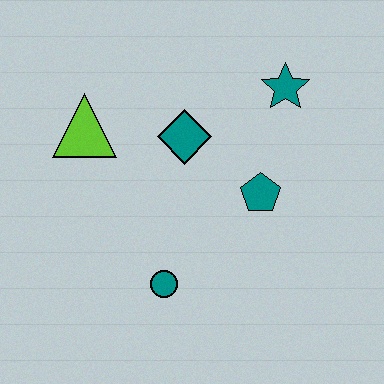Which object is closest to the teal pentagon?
The teal diamond is closest to the teal pentagon.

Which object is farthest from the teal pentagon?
The lime triangle is farthest from the teal pentagon.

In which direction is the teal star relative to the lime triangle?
The teal star is to the right of the lime triangle.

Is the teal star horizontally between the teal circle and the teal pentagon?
No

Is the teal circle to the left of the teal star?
Yes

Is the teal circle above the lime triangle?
No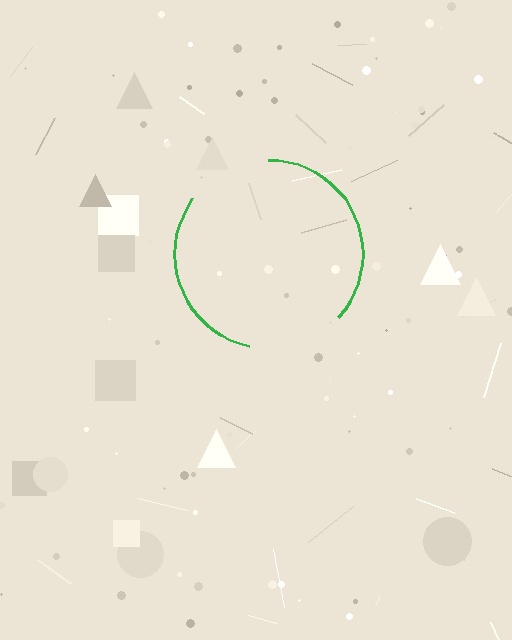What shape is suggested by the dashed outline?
The dashed outline suggests a circle.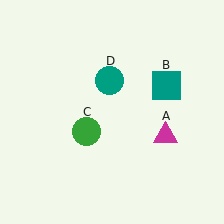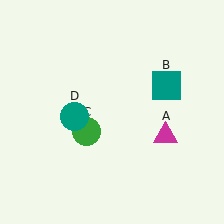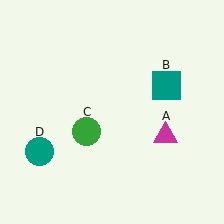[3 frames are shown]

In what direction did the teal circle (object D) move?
The teal circle (object D) moved down and to the left.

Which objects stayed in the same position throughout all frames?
Magenta triangle (object A) and teal square (object B) and green circle (object C) remained stationary.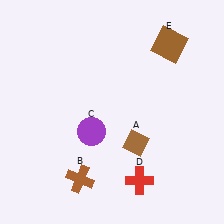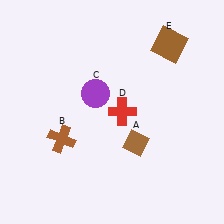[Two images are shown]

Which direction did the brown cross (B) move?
The brown cross (B) moved up.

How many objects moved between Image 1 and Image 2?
3 objects moved between the two images.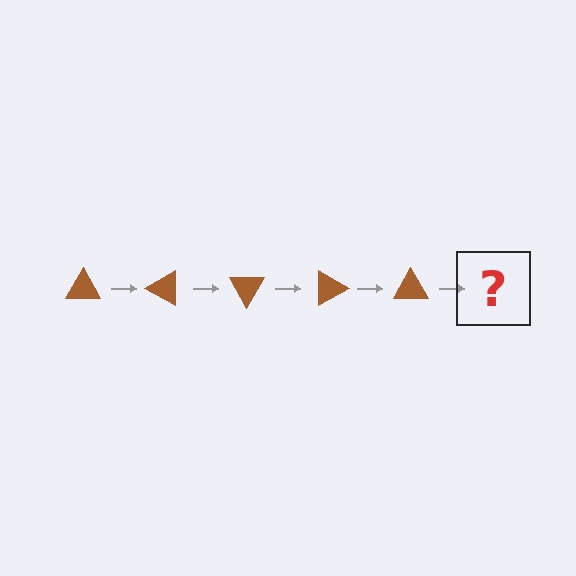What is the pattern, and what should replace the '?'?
The pattern is that the triangle rotates 30 degrees each step. The '?' should be a brown triangle rotated 150 degrees.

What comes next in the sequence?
The next element should be a brown triangle rotated 150 degrees.